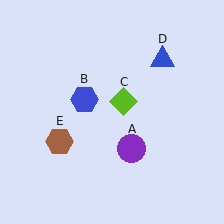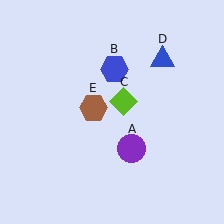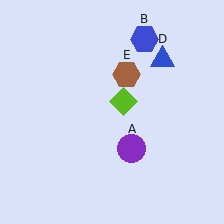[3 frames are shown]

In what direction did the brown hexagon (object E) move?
The brown hexagon (object E) moved up and to the right.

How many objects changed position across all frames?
2 objects changed position: blue hexagon (object B), brown hexagon (object E).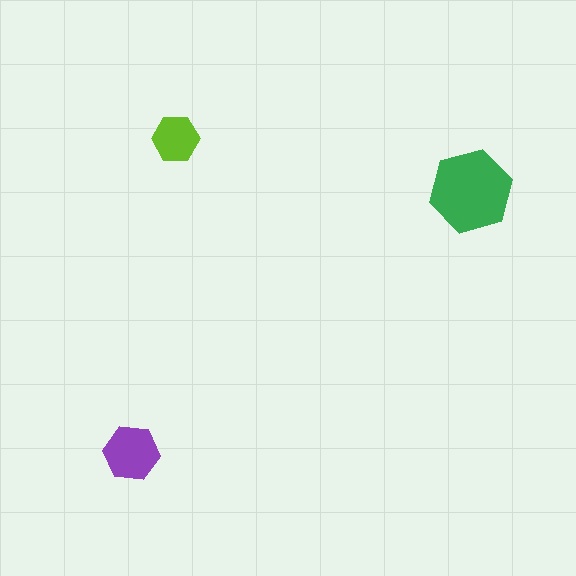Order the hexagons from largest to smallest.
the green one, the purple one, the lime one.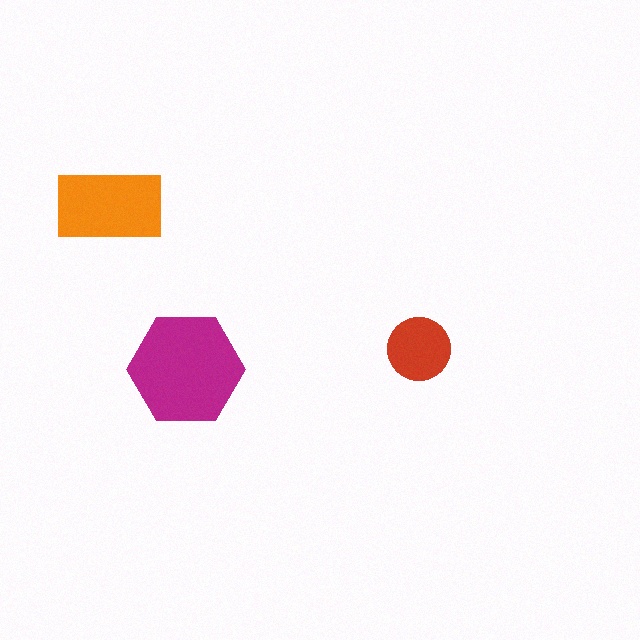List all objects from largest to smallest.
The magenta hexagon, the orange rectangle, the red circle.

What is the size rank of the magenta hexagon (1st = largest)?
1st.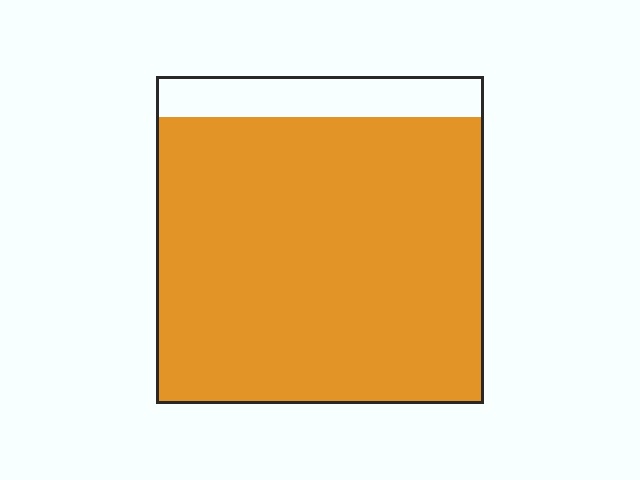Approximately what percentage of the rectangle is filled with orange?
Approximately 90%.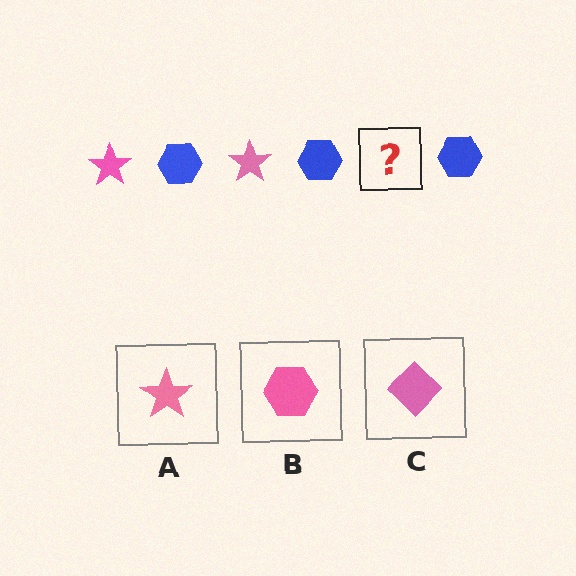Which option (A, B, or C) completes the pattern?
A.